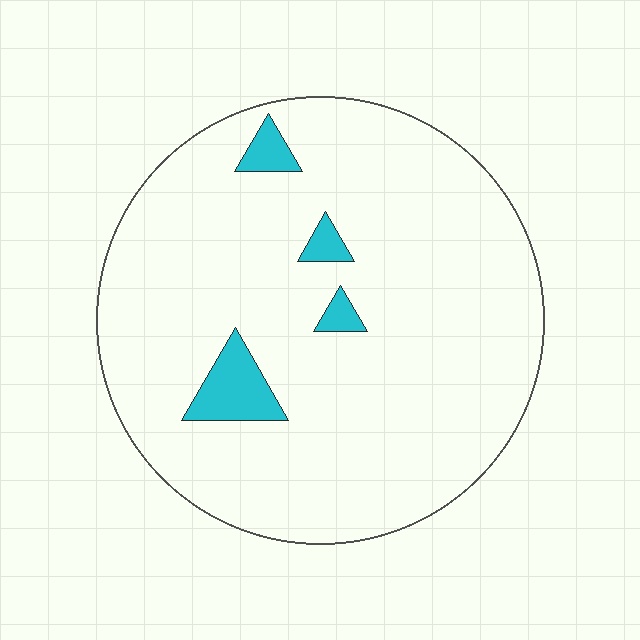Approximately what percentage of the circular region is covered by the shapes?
Approximately 5%.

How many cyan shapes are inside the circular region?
4.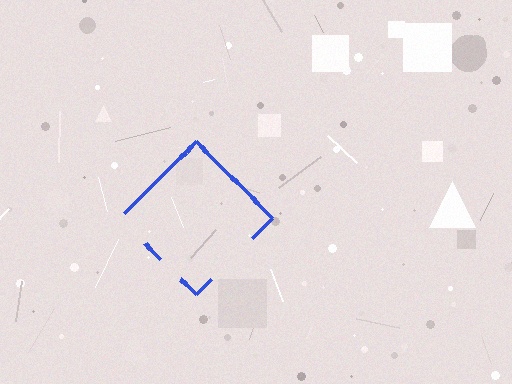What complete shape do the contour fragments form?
The contour fragments form a diamond.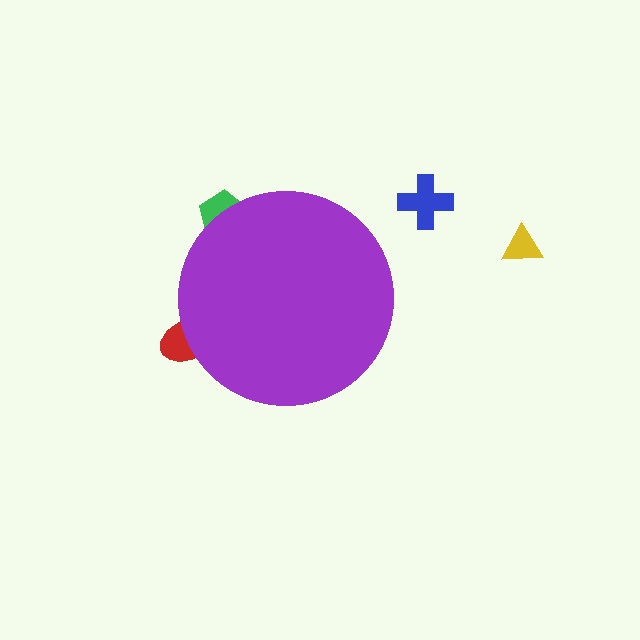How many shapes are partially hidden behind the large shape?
2 shapes are partially hidden.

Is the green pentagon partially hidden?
Yes, the green pentagon is partially hidden behind the purple circle.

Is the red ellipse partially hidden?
Yes, the red ellipse is partially hidden behind the purple circle.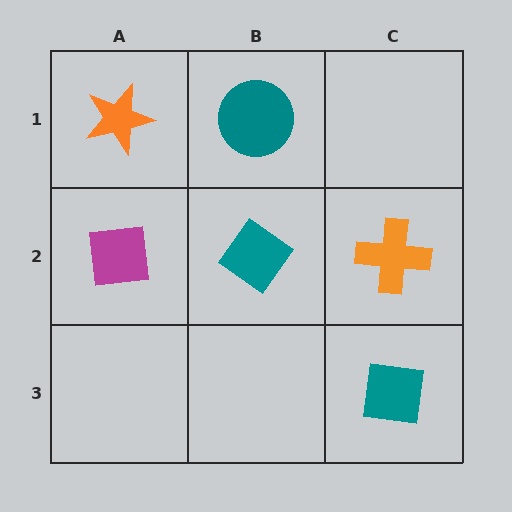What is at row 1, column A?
An orange star.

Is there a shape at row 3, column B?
No, that cell is empty.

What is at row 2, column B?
A teal diamond.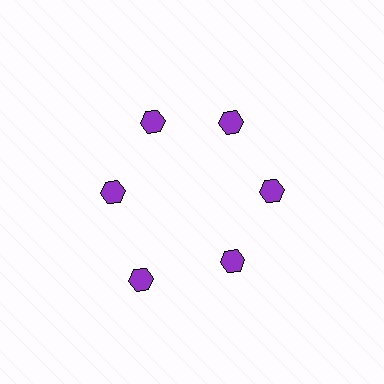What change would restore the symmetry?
The symmetry would be restored by moving it inward, back onto the ring so that all 6 hexagons sit at equal angles and equal distance from the center.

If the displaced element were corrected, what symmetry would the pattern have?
It would have 6-fold rotational symmetry — the pattern would map onto itself every 60 degrees.